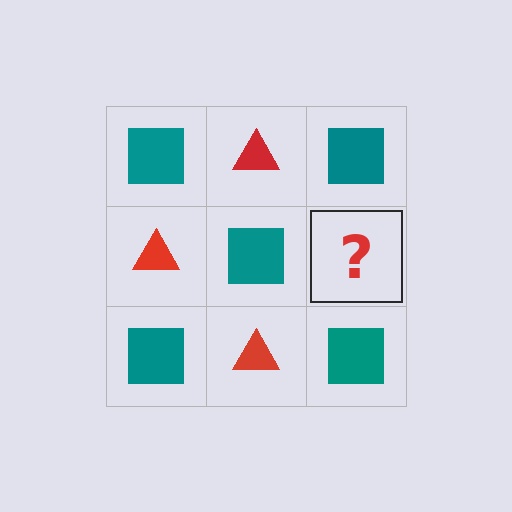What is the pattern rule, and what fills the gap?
The rule is that it alternates teal square and red triangle in a checkerboard pattern. The gap should be filled with a red triangle.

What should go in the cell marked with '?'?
The missing cell should contain a red triangle.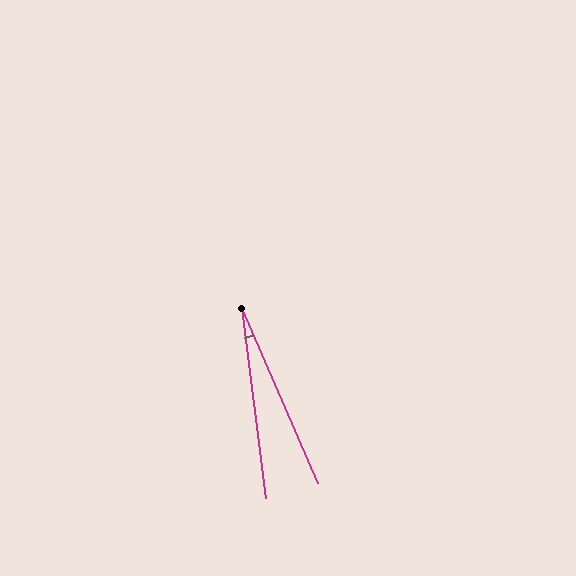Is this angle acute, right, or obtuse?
It is acute.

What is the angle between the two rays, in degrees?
Approximately 16 degrees.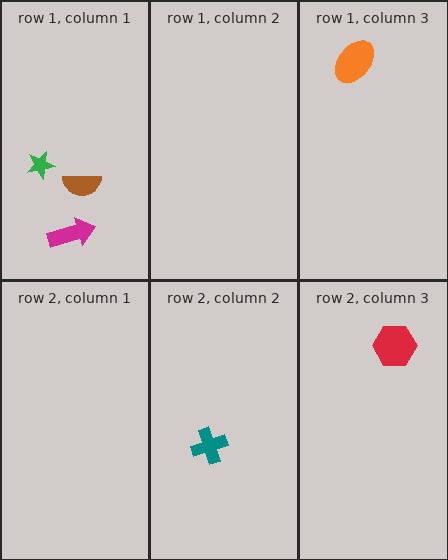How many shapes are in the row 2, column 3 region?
1.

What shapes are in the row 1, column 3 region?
The orange ellipse.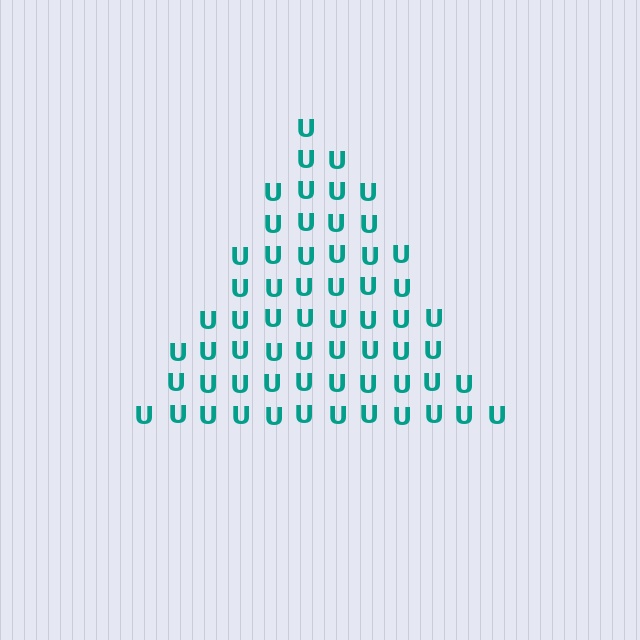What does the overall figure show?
The overall figure shows a triangle.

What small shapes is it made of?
It is made of small letter U's.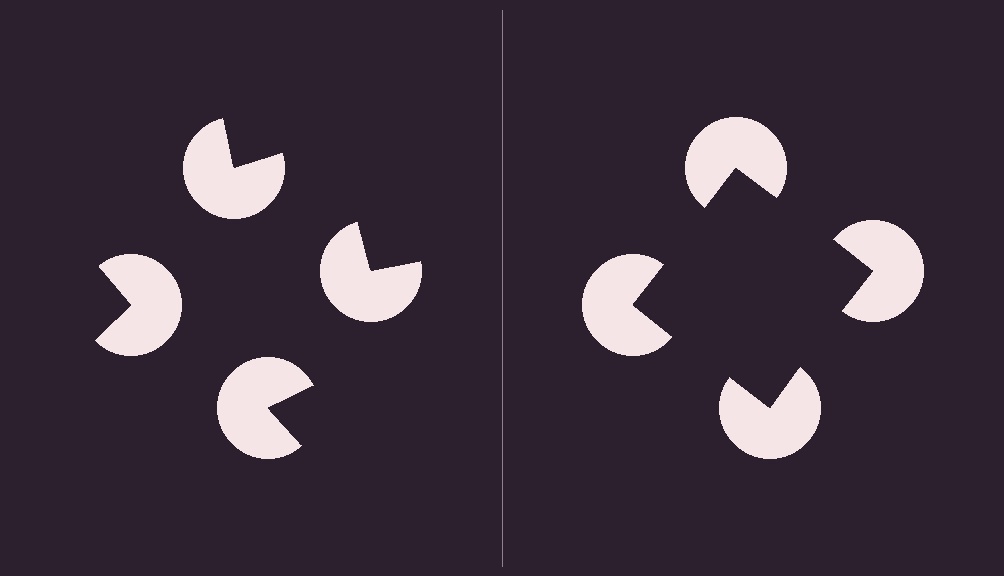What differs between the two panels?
The pac-man discs are positioned identically on both sides; only the wedge orientations differ. On the right they align to a square; on the left they are misaligned.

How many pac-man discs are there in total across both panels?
8 — 4 on each side.